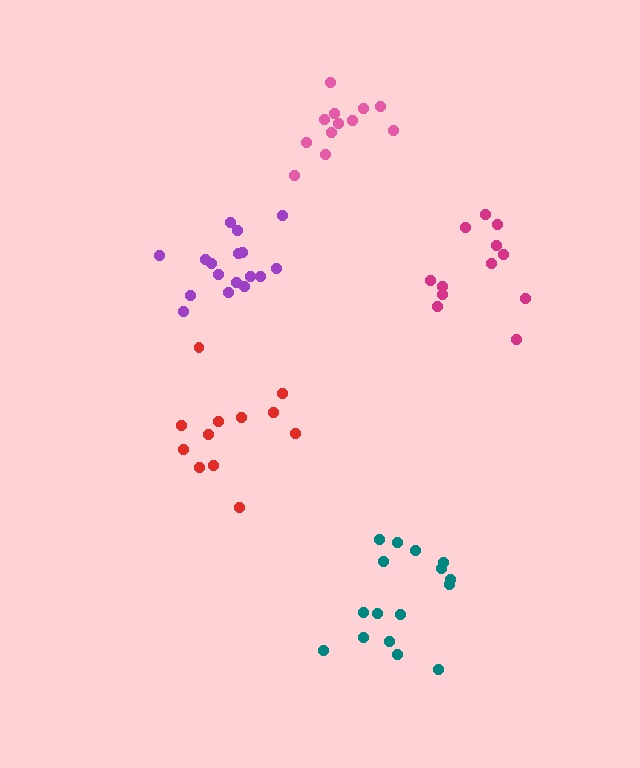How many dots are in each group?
Group 1: 17 dots, Group 2: 16 dots, Group 3: 12 dots, Group 4: 12 dots, Group 5: 12 dots (69 total).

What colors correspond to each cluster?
The clusters are colored: purple, teal, red, pink, magenta.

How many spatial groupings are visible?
There are 5 spatial groupings.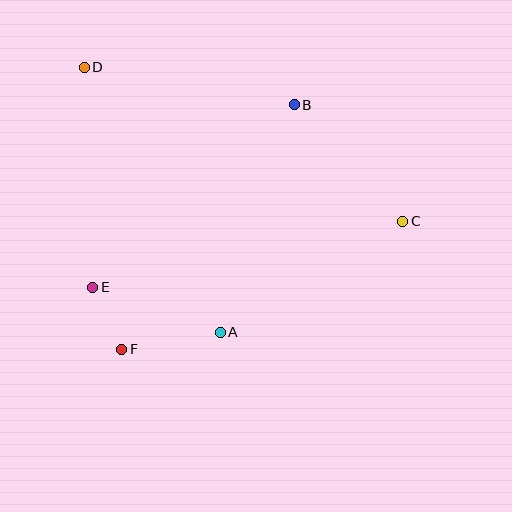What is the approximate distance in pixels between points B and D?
The distance between B and D is approximately 213 pixels.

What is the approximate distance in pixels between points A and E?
The distance between A and E is approximately 135 pixels.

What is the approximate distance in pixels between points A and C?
The distance between A and C is approximately 213 pixels.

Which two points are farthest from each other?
Points C and D are farthest from each other.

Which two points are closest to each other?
Points E and F are closest to each other.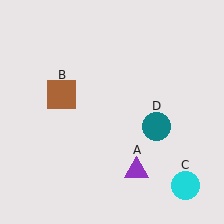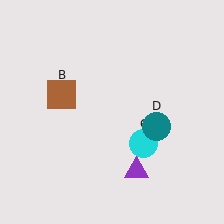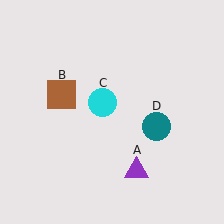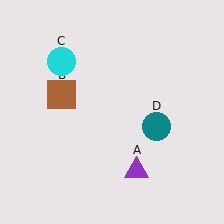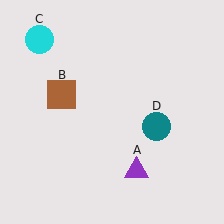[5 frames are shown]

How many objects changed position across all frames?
1 object changed position: cyan circle (object C).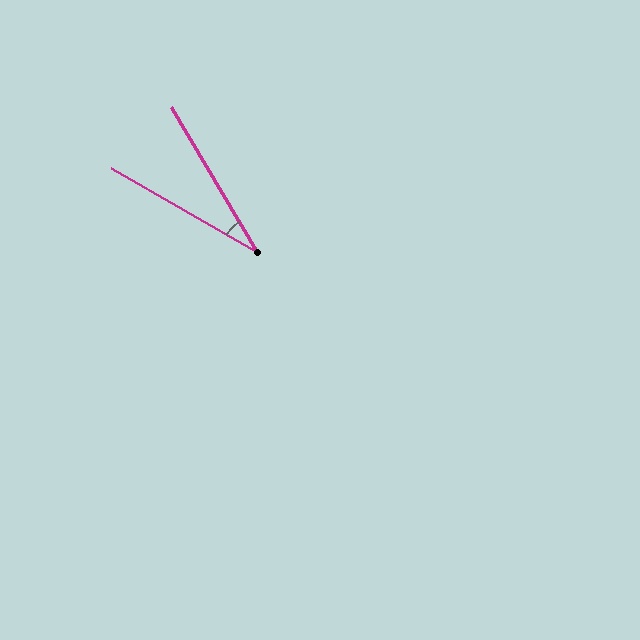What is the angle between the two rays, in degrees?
Approximately 30 degrees.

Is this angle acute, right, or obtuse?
It is acute.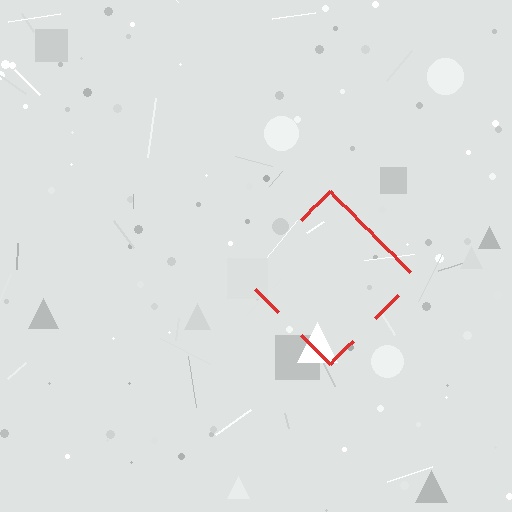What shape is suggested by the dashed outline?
The dashed outline suggests a diamond.